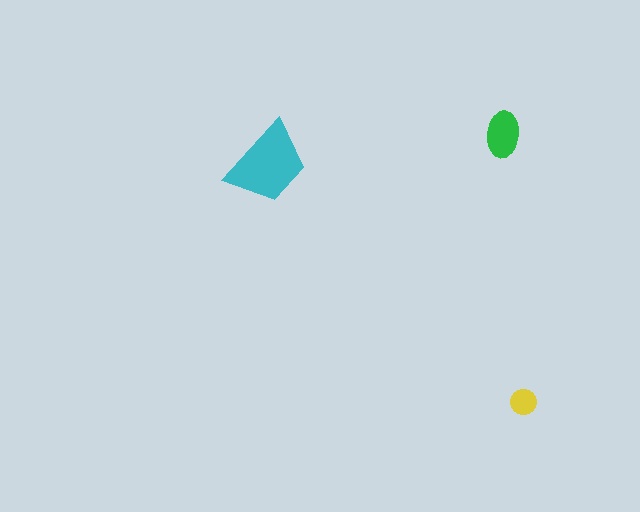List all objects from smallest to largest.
The yellow circle, the green ellipse, the cyan trapezoid.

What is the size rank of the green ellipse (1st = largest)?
2nd.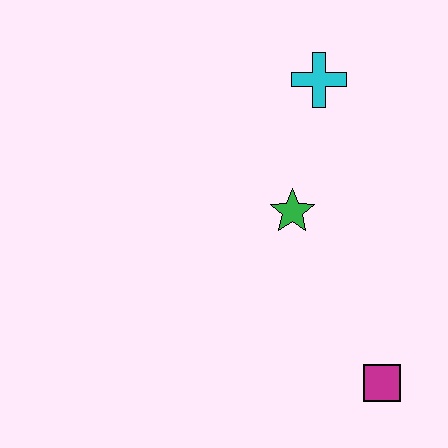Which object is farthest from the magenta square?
The cyan cross is farthest from the magenta square.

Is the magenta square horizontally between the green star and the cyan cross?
No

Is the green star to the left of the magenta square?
Yes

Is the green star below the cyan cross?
Yes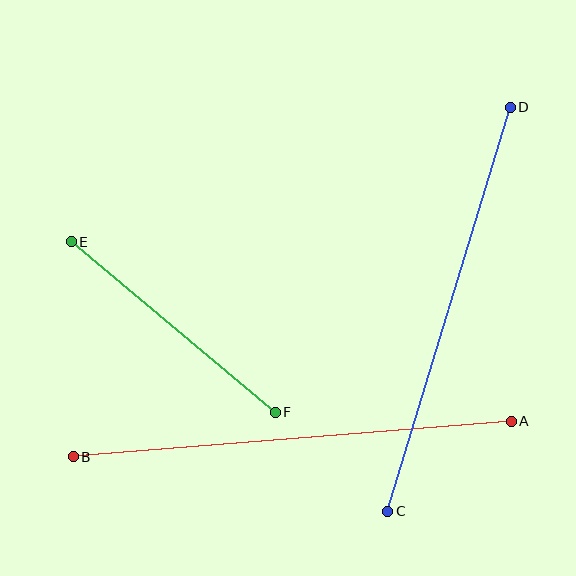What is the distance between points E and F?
The distance is approximately 266 pixels.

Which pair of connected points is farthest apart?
Points A and B are farthest apart.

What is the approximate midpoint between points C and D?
The midpoint is at approximately (449, 309) pixels.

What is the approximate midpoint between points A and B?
The midpoint is at approximately (292, 439) pixels.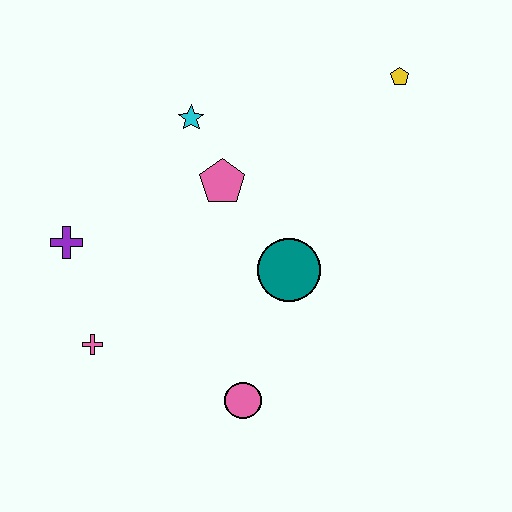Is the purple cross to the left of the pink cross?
Yes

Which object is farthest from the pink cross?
The yellow pentagon is farthest from the pink cross.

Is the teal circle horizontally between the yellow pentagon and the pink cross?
Yes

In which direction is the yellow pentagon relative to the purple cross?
The yellow pentagon is to the right of the purple cross.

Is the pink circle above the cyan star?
No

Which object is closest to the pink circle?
The teal circle is closest to the pink circle.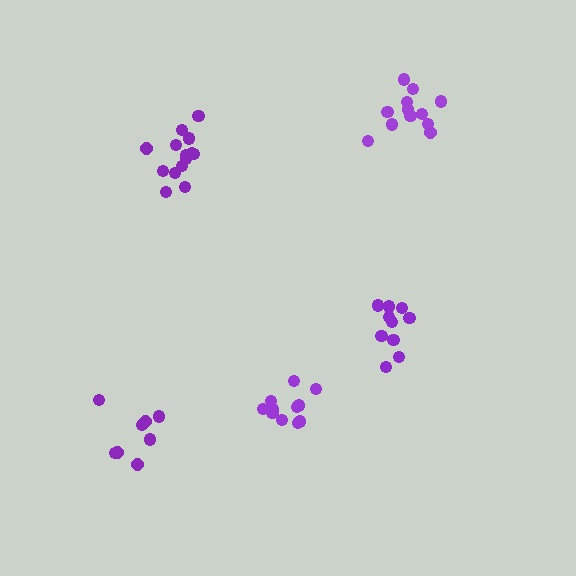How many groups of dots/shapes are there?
There are 5 groups.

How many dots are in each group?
Group 1: 8 dots, Group 2: 10 dots, Group 3: 12 dots, Group 4: 11 dots, Group 5: 14 dots (55 total).